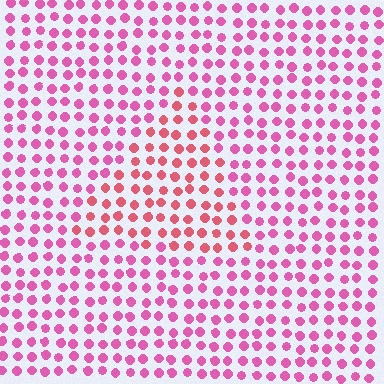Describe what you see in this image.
The image is filled with small pink elements in a uniform arrangement. A triangle-shaped region is visible where the elements are tinted to a slightly different hue, forming a subtle color boundary.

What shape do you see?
I see a triangle.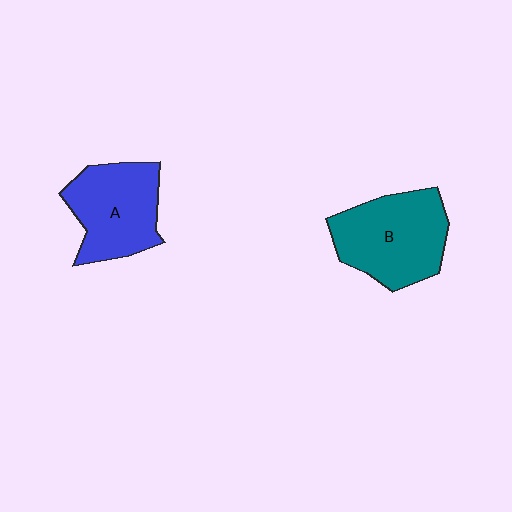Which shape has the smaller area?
Shape A (blue).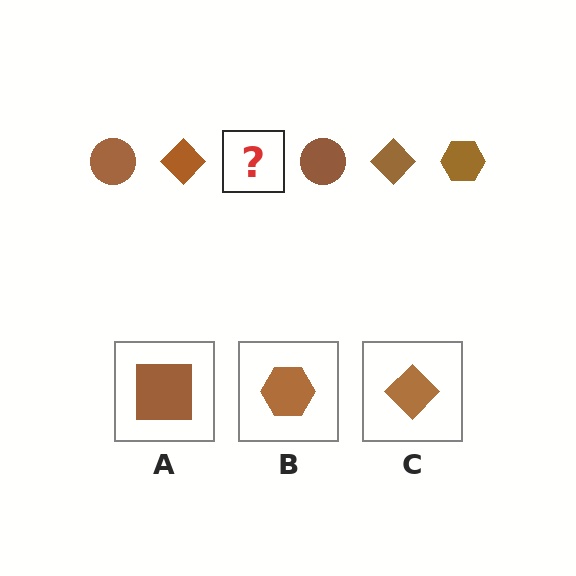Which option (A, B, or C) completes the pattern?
B.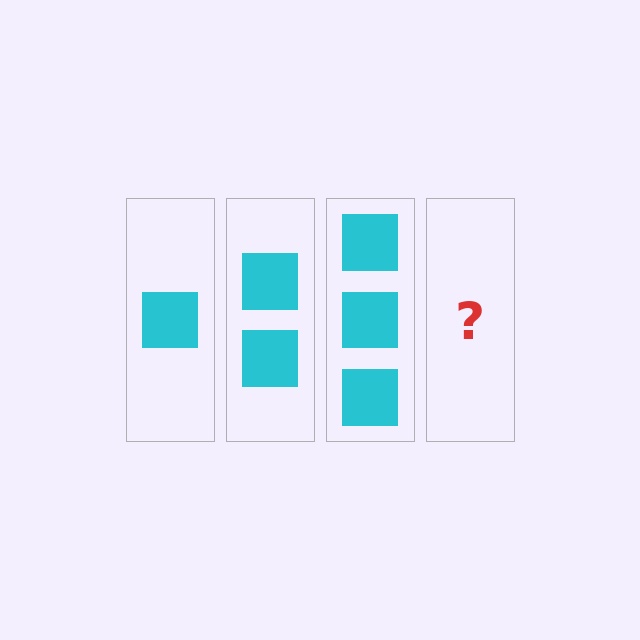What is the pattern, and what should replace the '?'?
The pattern is that each step adds one more square. The '?' should be 4 squares.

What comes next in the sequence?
The next element should be 4 squares.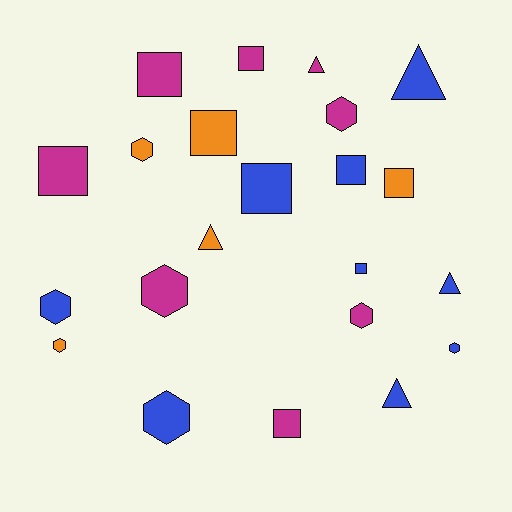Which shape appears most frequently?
Square, with 9 objects.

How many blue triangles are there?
There are 3 blue triangles.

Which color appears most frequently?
Blue, with 9 objects.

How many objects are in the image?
There are 22 objects.